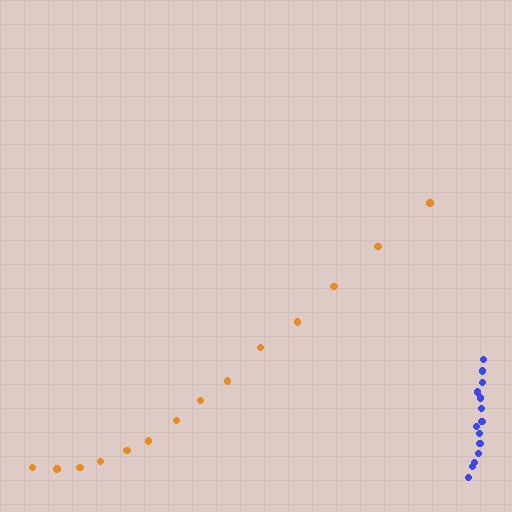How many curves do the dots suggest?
There are 2 distinct paths.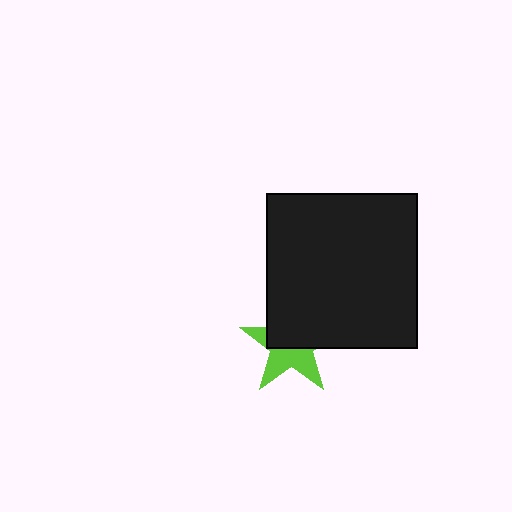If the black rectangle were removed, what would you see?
You would see the complete lime star.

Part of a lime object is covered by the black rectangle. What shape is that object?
It is a star.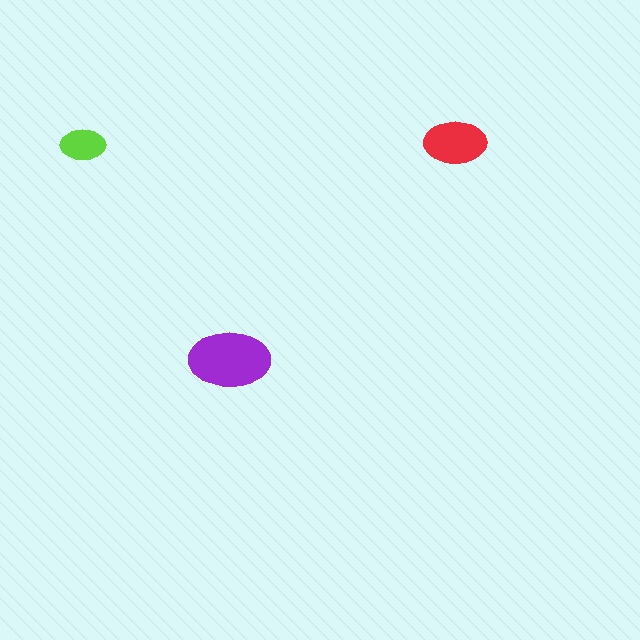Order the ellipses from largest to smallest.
the purple one, the red one, the lime one.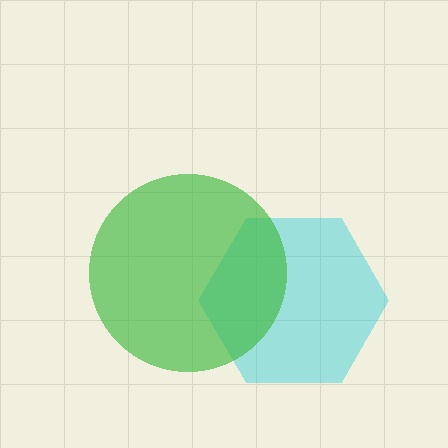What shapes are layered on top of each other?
The layered shapes are: a cyan hexagon, a green circle.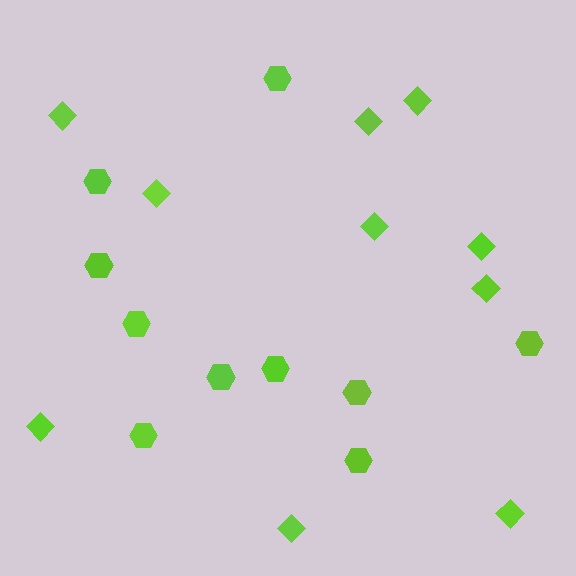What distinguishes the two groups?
There are 2 groups: one group of hexagons (10) and one group of diamonds (10).